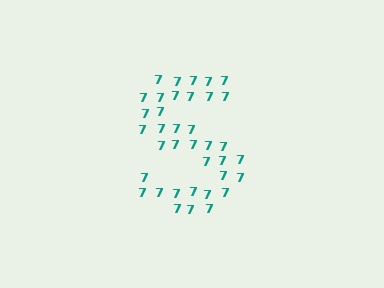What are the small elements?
The small elements are digit 7's.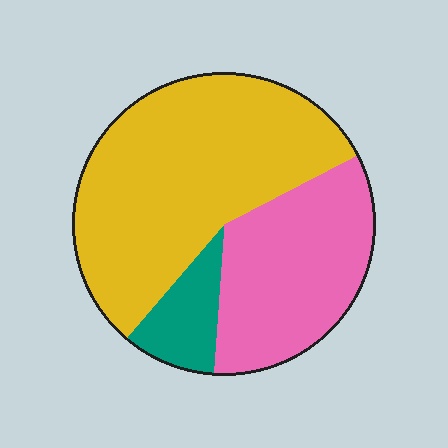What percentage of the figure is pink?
Pink covers 34% of the figure.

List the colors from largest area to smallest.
From largest to smallest: yellow, pink, teal.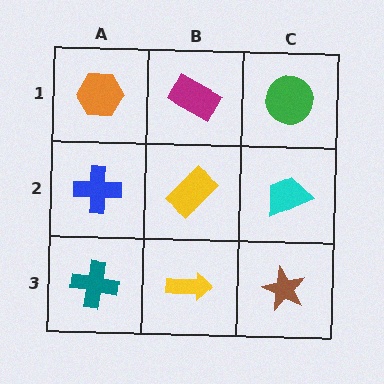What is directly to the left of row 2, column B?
A blue cross.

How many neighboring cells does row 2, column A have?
3.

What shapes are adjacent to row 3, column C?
A cyan trapezoid (row 2, column C), a yellow arrow (row 3, column B).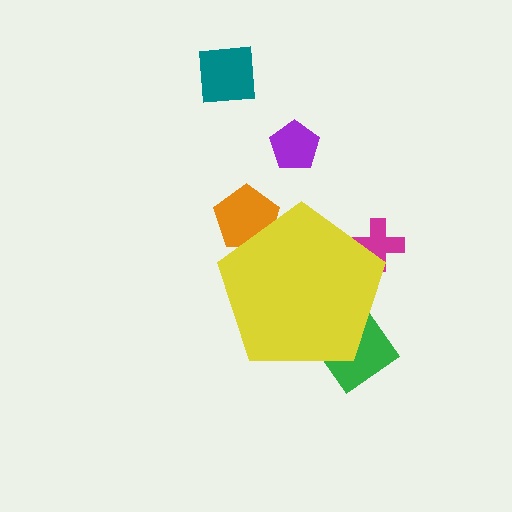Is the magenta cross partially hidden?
Yes, the magenta cross is partially hidden behind the yellow pentagon.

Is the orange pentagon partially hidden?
Yes, the orange pentagon is partially hidden behind the yellow pentagon.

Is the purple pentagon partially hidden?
No, the purple pentagon is fully visible.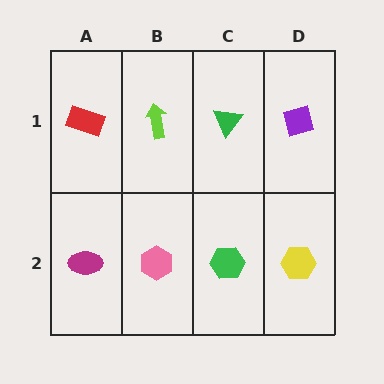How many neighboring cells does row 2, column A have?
2.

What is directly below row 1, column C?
A green hexagon.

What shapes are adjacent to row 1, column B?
A pink hexagon (row 2, column B), a red rectangle (row 1, column A), a green triangle (row 1, column C).